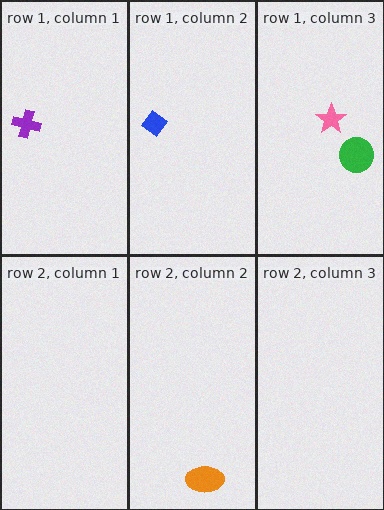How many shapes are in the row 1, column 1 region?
1.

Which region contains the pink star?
The row 1, column 3 region.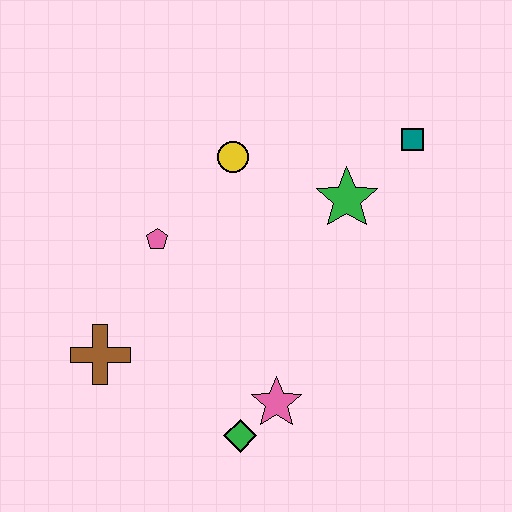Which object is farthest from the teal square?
The brown cross is farthest from the teal square.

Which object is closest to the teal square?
The green star is closest to the teal square.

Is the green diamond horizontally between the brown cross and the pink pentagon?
No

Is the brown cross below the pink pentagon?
Yes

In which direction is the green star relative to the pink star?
The green star is above the pink star.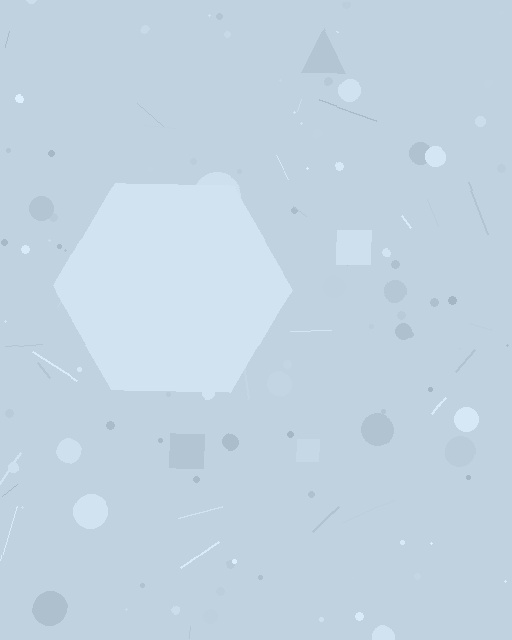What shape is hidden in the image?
A hexagon is hidden in the image.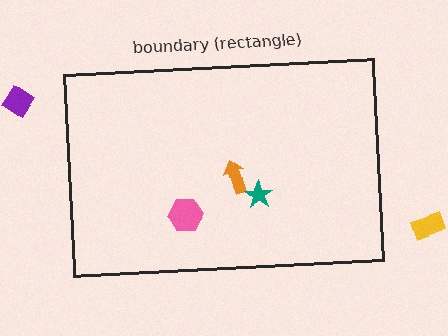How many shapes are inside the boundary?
3 inside, 2 outside.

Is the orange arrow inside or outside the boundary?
Inside.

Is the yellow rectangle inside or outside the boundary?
Outside.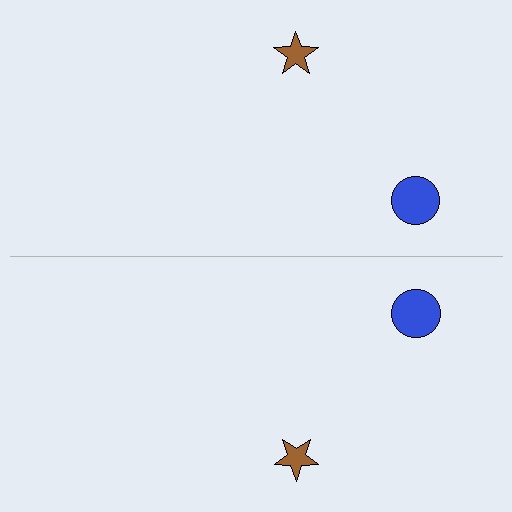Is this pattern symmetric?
Yes, this pattern has bilateral (reflection) symmetry.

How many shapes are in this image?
There are 4 shapes in this image.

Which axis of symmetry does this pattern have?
The pattern has a horizontal axis of symmetry running through the center of the image.